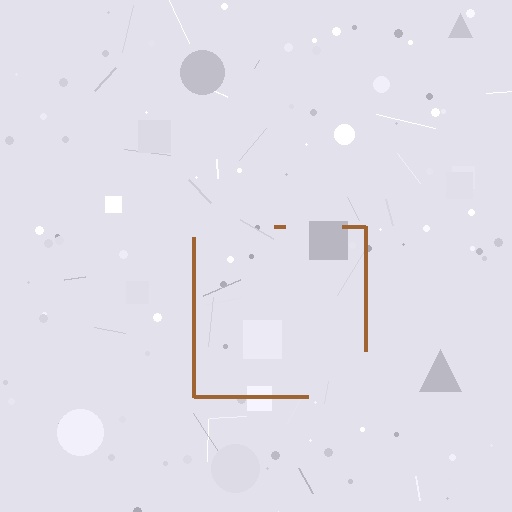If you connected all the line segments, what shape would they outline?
They would outline a square.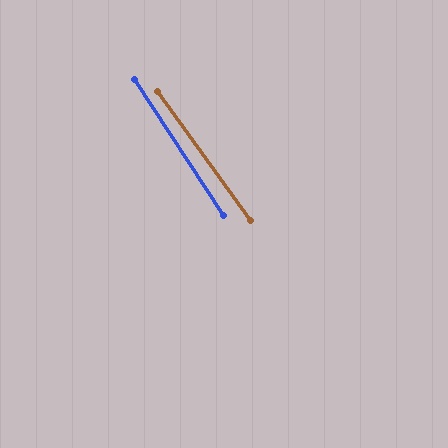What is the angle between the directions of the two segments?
Approximately 2 degrees.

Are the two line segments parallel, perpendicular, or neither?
Parallel — their directions differ by only 1.9°.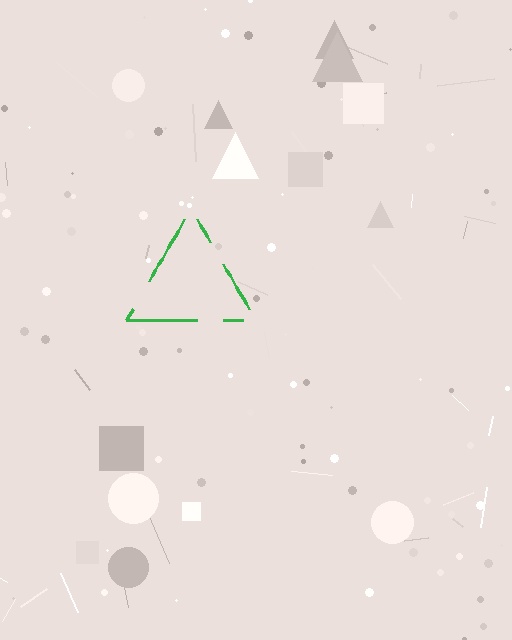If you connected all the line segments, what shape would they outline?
They would outline a triangle.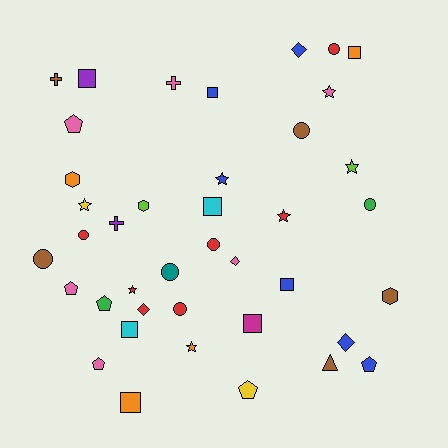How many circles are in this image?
There are 8 circles.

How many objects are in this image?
There are 40 objects.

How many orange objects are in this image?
There are 4 orange objects.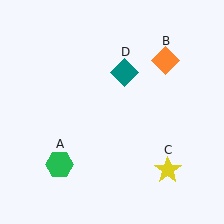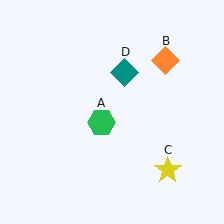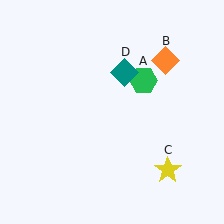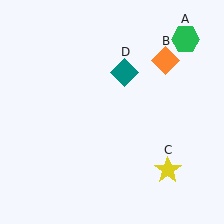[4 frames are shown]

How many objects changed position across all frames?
1 object changed position: green hexagon (object A).